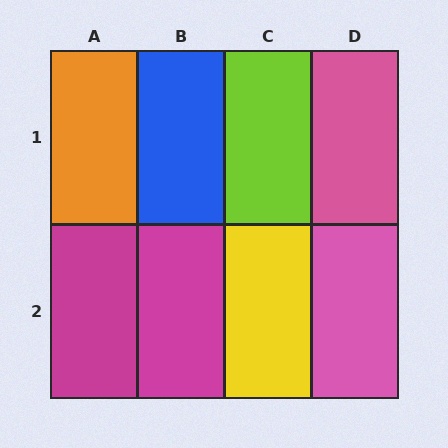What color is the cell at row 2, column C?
Yellow.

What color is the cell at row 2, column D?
Pink.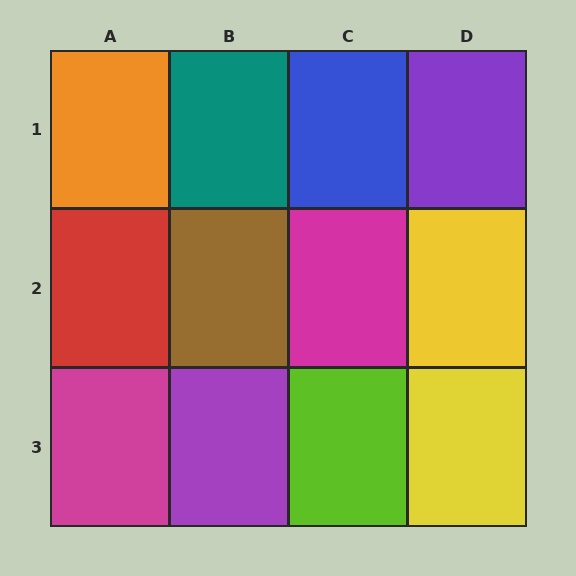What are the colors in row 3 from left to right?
Magenta, purple, lime, yellow.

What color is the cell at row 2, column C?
Magenta.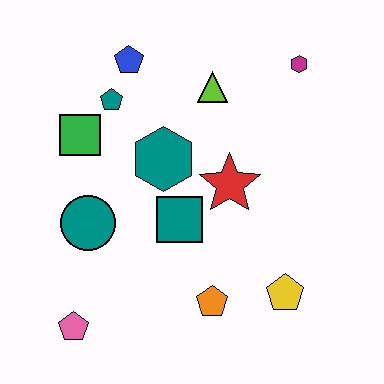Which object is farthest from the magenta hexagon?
The pink pentagon is farthest from the magenta hexagon.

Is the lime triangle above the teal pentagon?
Yes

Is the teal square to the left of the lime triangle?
Yes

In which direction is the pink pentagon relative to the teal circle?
The pink pentagon is below the teal circle.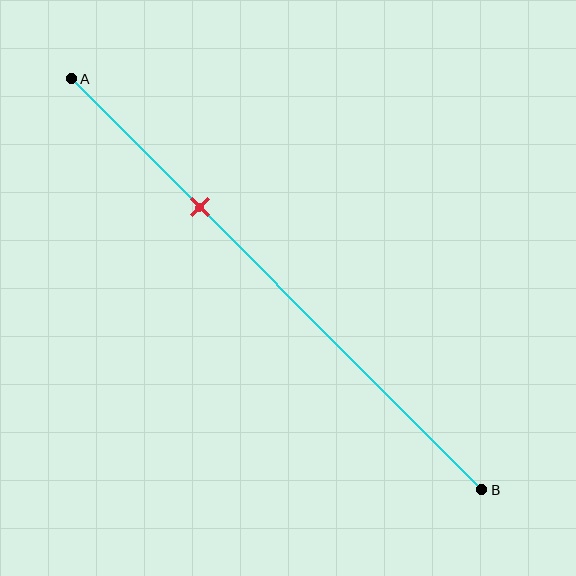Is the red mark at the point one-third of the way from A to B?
Yes, the mark is approximately at the one-third point.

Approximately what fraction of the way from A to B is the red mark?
The red mark is approximately 30% of the way from A to B.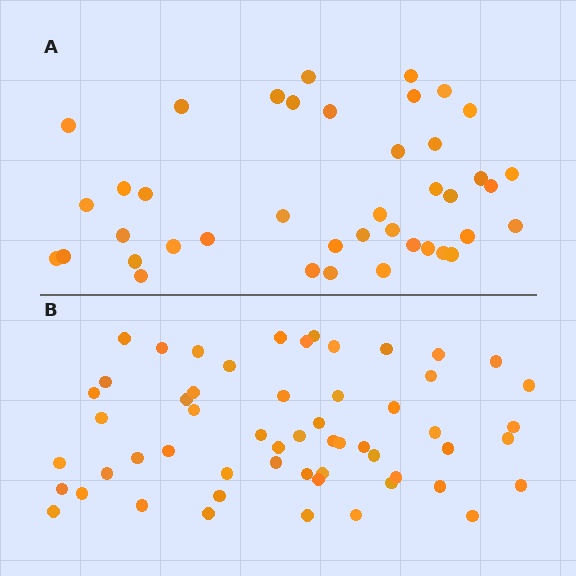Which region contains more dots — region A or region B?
Region B (the bottom region) has more dots.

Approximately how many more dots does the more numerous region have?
Region B has approximately 15 more dots than region A.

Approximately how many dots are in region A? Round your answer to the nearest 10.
About 40 dots. (The exact count is 41, which rounds to 40.)